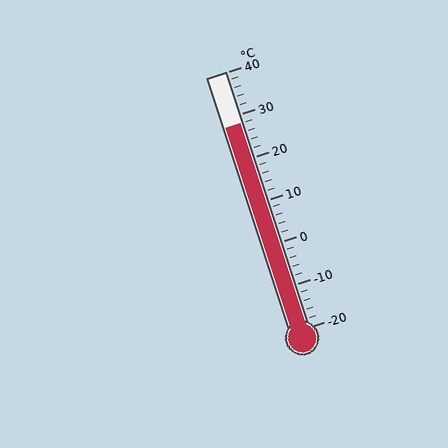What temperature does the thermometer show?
The thermometer shows approximately 28°C.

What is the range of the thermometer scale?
The thermometer scale ranges from -20°C to 40°C.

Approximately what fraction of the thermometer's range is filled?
The thermometer is filled to approximately 80% of its range.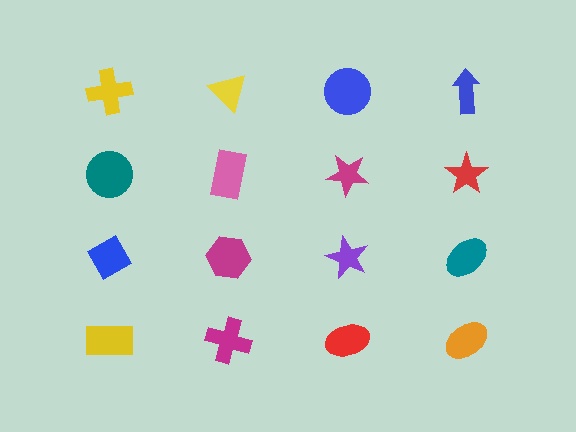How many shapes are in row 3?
4 shapes.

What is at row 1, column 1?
A yellow cross.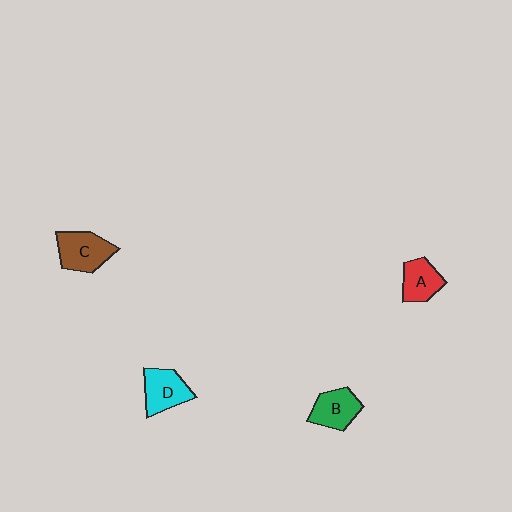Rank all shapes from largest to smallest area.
From largest to smallest: C (brown), D (cyan), B (green), A (red).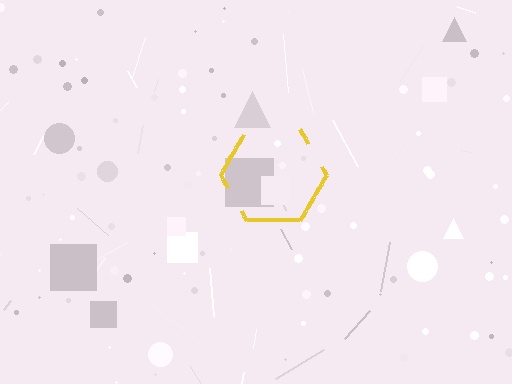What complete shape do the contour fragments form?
The contour fragments form a hexagon.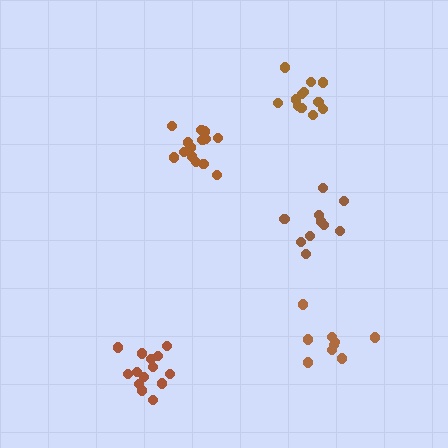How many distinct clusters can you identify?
There are 5 distinct clusters.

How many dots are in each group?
Group 1: 9 dots, Group 2: 14 dots, Group 3: 14 dots, Group 4: 10 dots, Group 5: 12 dots (59 total).